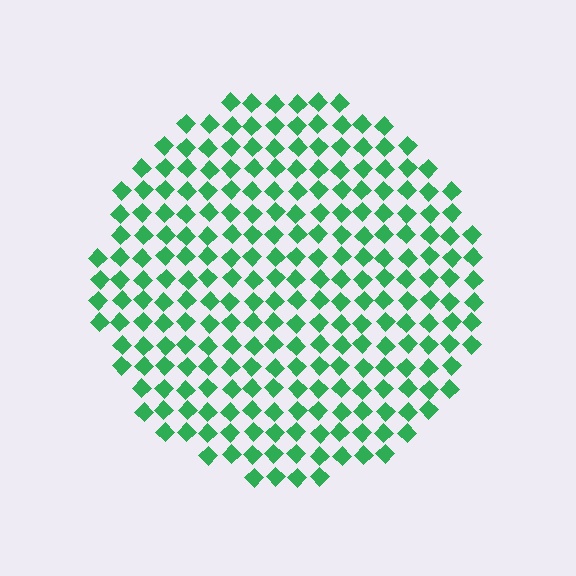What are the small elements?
The small elements are diamonds.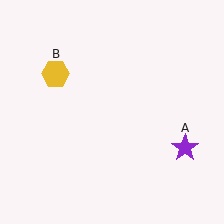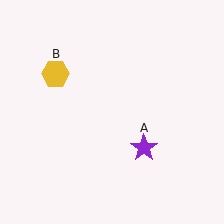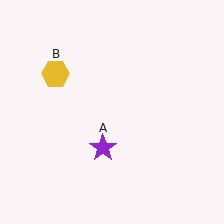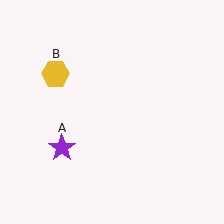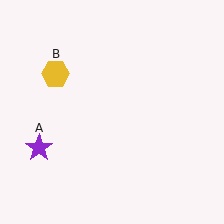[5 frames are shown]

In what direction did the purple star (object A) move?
The purple star (object A) moved left.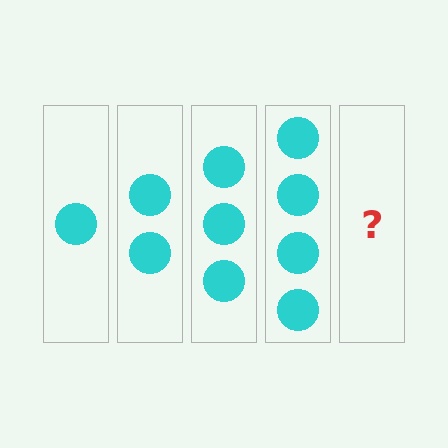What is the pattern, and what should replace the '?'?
The pattern is that each step adds one more circle. The '?' should be 5 circles.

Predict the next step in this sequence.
The next step is 5 circles.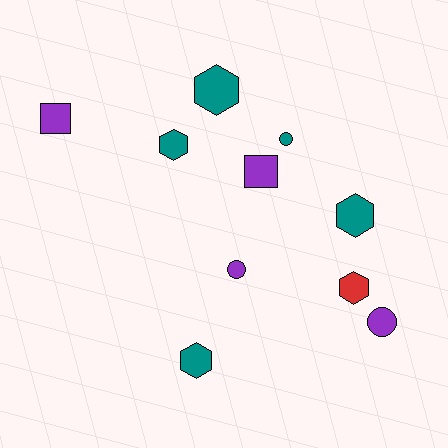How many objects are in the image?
There are 10 objects.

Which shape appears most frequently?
Hexagon, with 5 objects.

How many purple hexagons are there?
There are no purple hexagons.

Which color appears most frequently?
Teal, with 5 objects.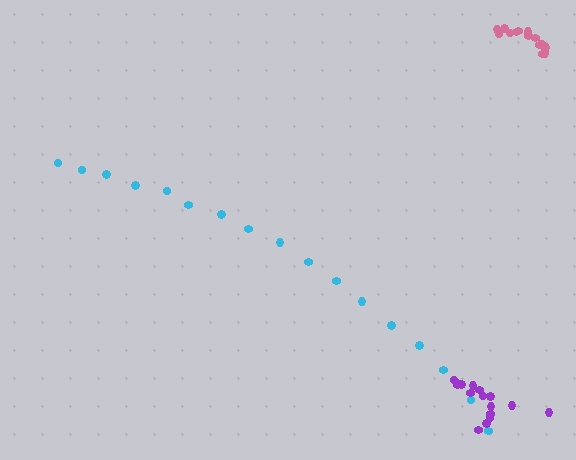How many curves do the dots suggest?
There are 3 distinct paths.